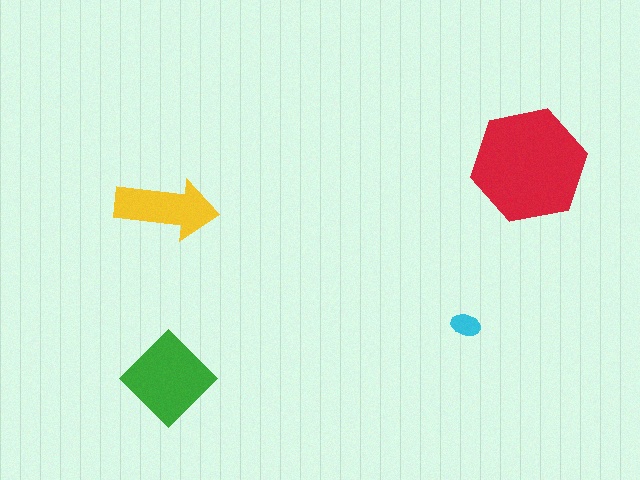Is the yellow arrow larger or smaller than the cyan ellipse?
Larger.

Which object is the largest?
The red hexagon.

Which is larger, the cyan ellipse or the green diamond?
The green diamond.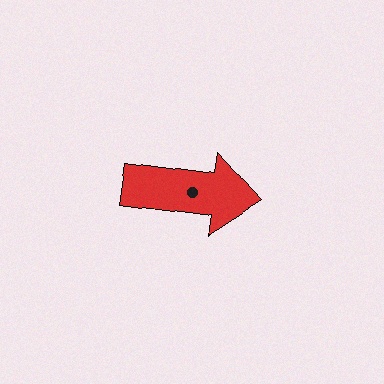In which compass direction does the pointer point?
East.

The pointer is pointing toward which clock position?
Roughly 3 o'clock.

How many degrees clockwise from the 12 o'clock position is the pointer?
Approximately 98 degrees.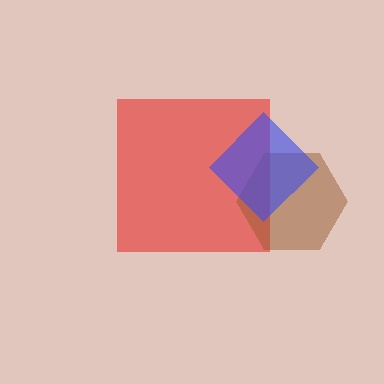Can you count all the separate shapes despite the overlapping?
Yes, there are 3 separate shapes.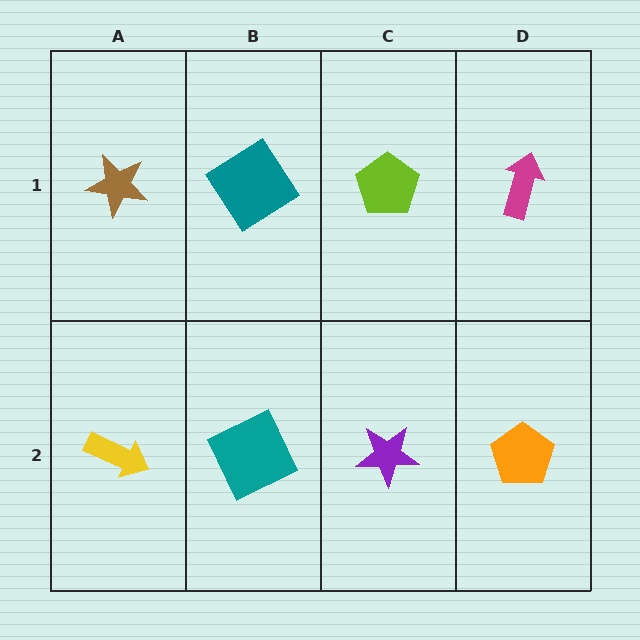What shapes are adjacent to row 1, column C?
A purple star (row 2, column C), a teal diamond (row 1, column B), a magenta arrow (row 1, column D).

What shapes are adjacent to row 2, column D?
A magenta arrow (row 1, column D), a purple star (row 2, column C).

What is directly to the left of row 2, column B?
A yellow arrow.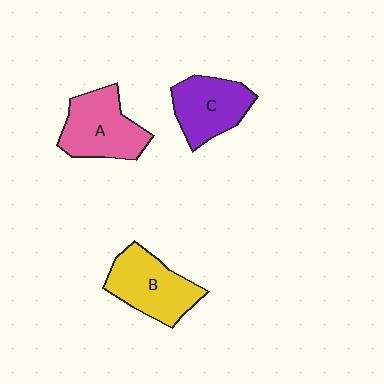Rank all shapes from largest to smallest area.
From largest to smallest: B (yellow), A (pink), C (purple).